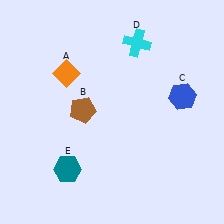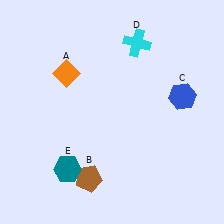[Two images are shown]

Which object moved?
The brown pentagon (B) moved down.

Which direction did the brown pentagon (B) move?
The brown pentagon (B) moved down.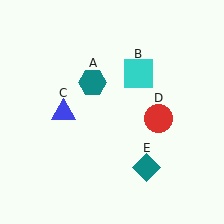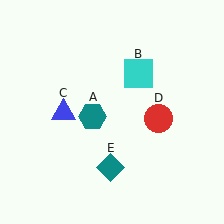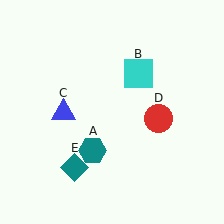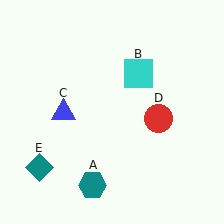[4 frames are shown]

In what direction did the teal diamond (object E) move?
The teal diamond (object E) moved left.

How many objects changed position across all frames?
2 objects changed position: teal hexagon (object A), teal diamond (object E).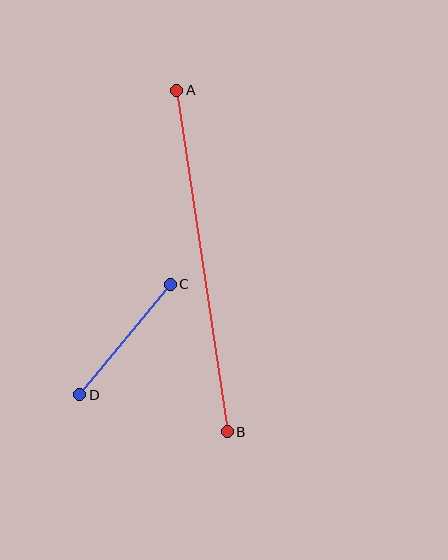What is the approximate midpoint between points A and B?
The midpoint is at approximately (202, 261) pixels.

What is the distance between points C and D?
The distance is approximately 143 pixels.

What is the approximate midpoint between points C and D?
The midpoint is at approximately (125, 340) pixels.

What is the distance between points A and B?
The distance is approximately 345 pixels.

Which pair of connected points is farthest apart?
Points A and B are farthest apart.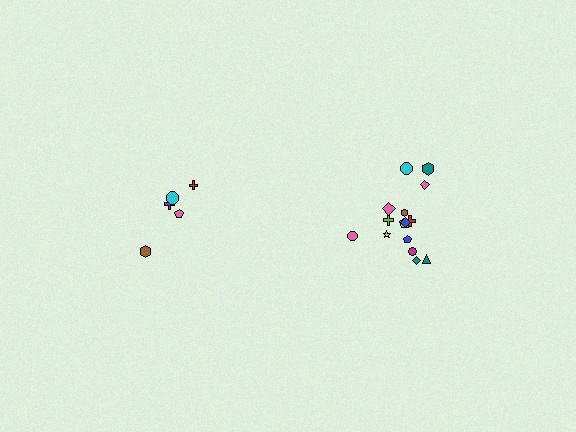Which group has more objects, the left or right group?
The right group.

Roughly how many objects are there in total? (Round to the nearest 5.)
Roughly 20 objects in total.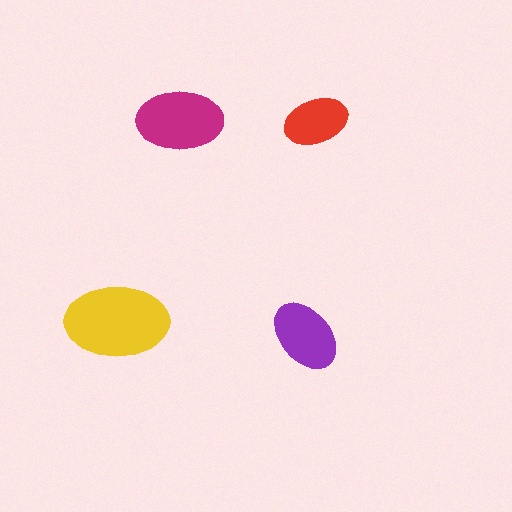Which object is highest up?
The magenta ellipse is topmost.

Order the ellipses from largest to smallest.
the yellow one, the magenta one, the purple one, the red one.